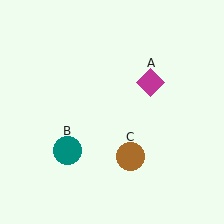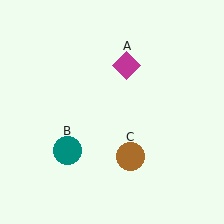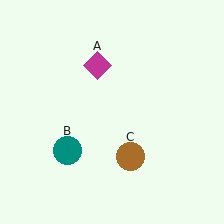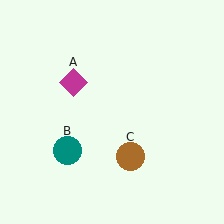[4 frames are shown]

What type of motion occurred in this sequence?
The magenta diamond (object A) rotated counterclockwise around the center of the scene.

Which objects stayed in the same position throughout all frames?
Teal circle (object B) and brown circle (object C) remained stationary.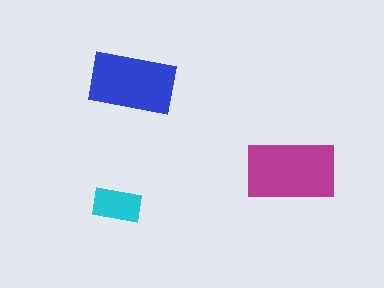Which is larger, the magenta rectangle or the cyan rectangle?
The magenta one.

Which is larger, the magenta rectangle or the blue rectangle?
The magenta one.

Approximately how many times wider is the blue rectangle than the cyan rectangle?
About 2 times wider.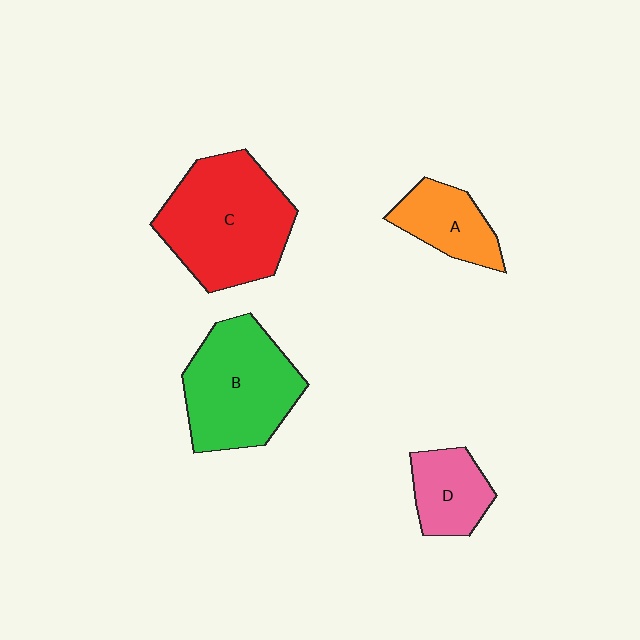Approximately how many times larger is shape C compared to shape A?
Approximately 2.3 times.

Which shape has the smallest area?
Shape D (pink).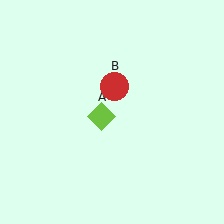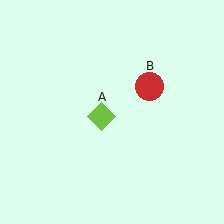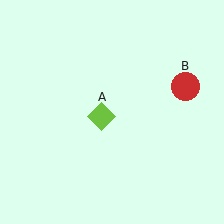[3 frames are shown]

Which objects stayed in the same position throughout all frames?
Lime diamond (object A) remained stationary.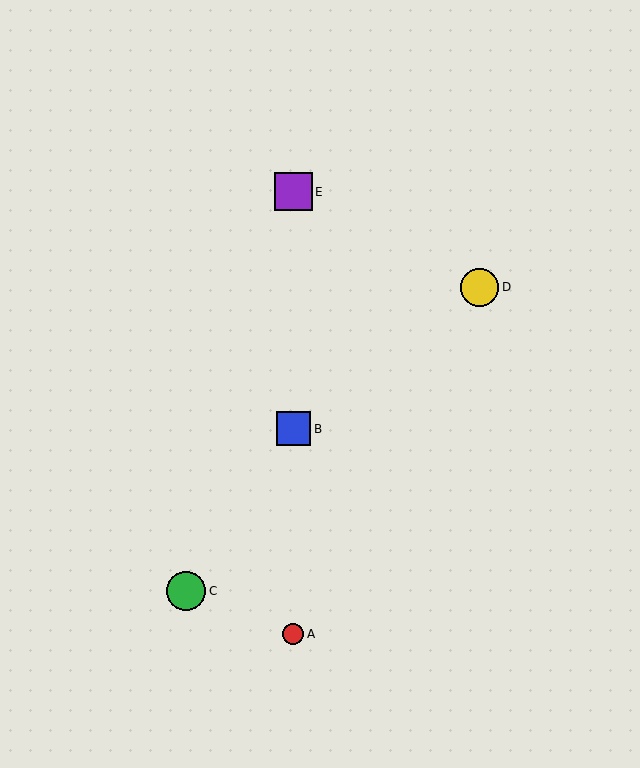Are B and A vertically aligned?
Yes, both are at x≈293.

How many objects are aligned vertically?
3 objects (A, B, E) are aligned vertically.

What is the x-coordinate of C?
Object C is at x≈186.